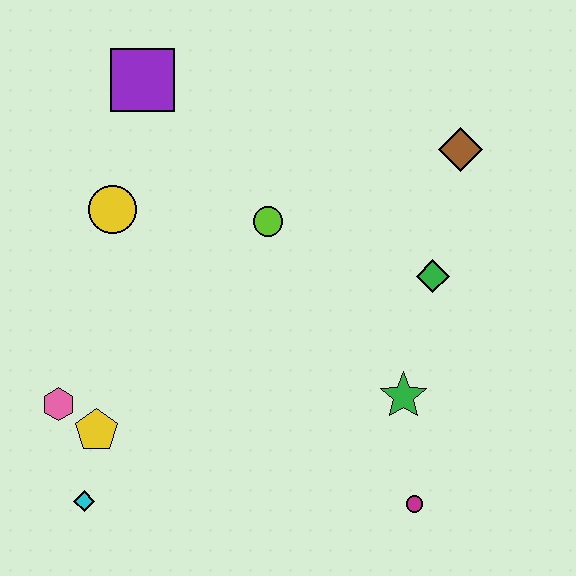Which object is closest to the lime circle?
The yellow circle is closest to the lime circle.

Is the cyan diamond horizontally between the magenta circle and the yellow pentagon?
No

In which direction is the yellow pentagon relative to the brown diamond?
The yellow pentagon is to the left of the brown diamond.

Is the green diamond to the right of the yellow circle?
Yes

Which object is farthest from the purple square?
The magenta circle is farthest from the purple square.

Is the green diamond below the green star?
No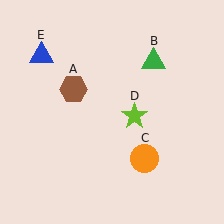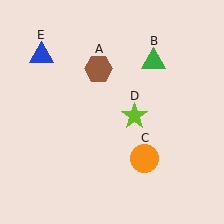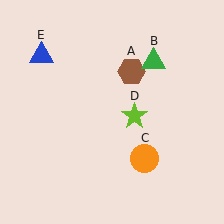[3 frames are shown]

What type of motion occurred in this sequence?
The brown hexagon (object A) rotated clockwise around the center of the scene.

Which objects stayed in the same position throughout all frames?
Green triangle (object B) and orange circle (object C) and lime star (object D) and blue triangle (object E) remained stationary.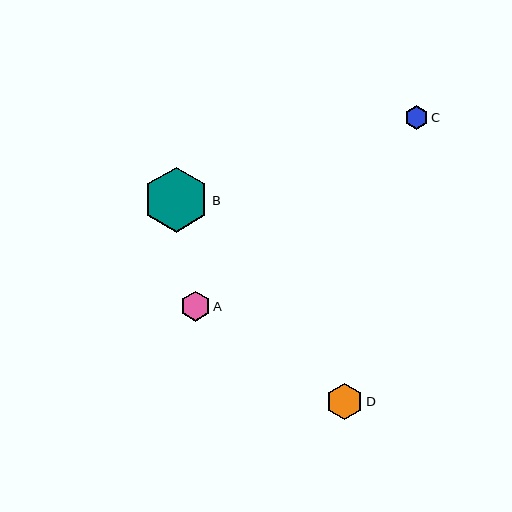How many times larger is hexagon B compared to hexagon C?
Hexagon B is approximately 2.8 times the size of hexagon C.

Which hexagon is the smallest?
Hexagon C is the smallest with a size of approximately 23 pixels.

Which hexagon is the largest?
Hexagon B is the largest with a size of approximately 65 pixels.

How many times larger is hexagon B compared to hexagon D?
Hexagon B is approximately 1.8 times the size of hexagon D.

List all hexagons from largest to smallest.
From largest to smallest: B, D, A, C.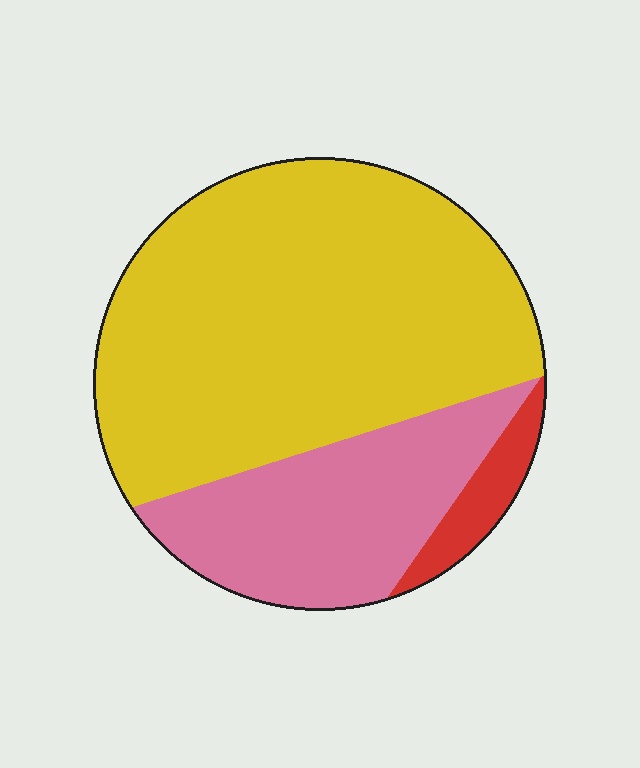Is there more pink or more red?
Pink.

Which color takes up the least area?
Red, at roughly 5%.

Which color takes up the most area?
Yellow, at roughly 65%.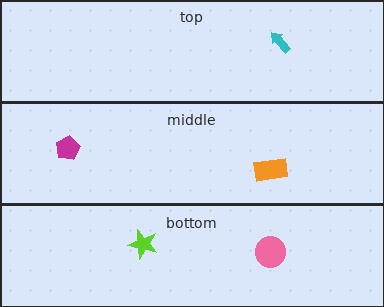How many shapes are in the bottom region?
2.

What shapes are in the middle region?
The orange rectangle, the magenta pentagon.